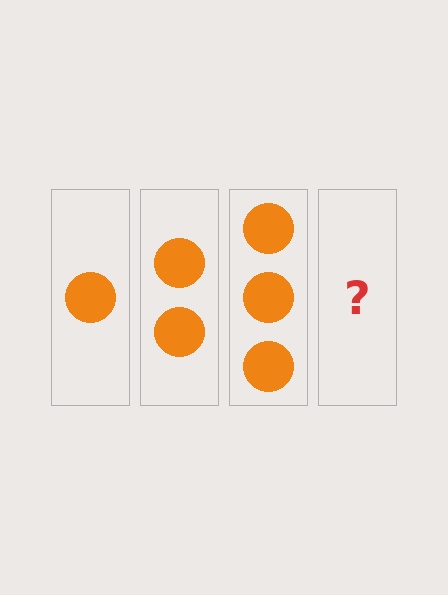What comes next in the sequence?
The next element should be 4 circles.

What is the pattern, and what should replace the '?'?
The pattern is that each step adds one more circle. The '?' should be 4 circles.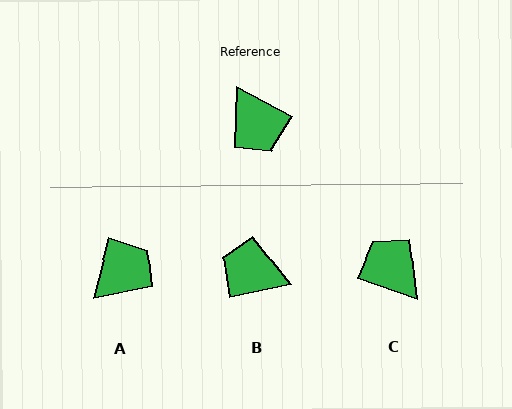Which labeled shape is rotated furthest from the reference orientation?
C, about 171 degrees away.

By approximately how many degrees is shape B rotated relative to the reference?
Approximately 139 degrees clockwise.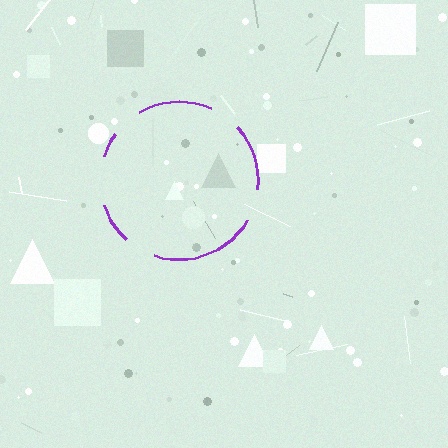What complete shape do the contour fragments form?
The contour fragments form a circle.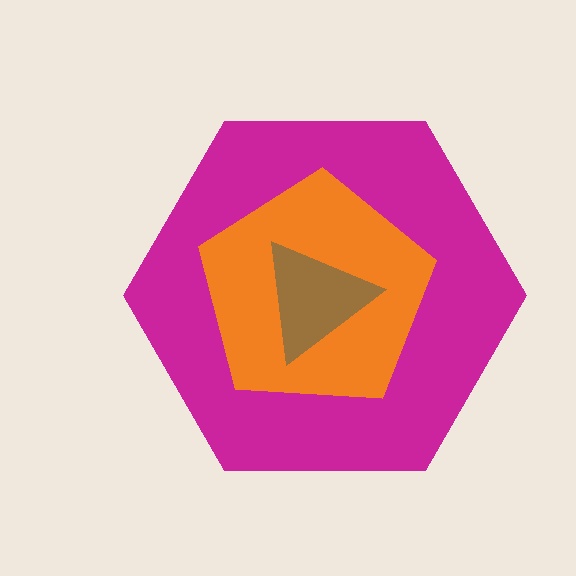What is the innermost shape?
The brown triangle.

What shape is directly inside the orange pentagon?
The brown triangle.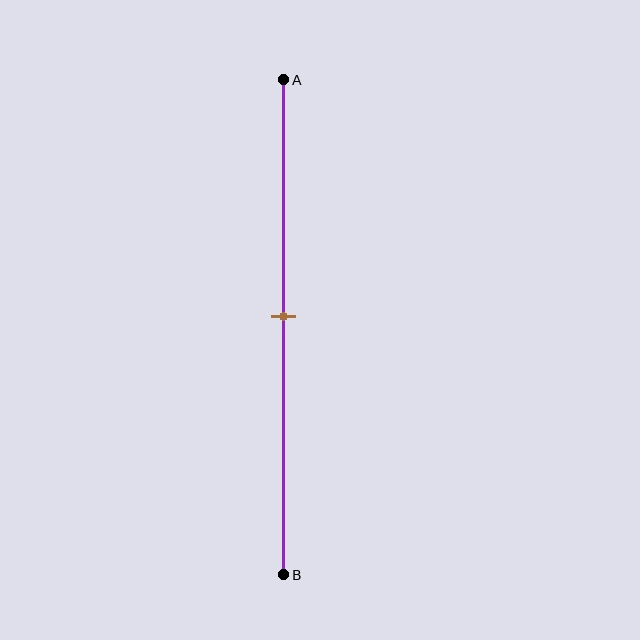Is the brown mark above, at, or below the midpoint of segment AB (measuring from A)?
The brown mark is approximately at the midpoint of segment AB.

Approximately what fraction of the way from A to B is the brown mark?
The brown mark is approximately 50% of the way from A to B.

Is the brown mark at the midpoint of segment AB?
Yes, the mark is approximately at the midpoint.